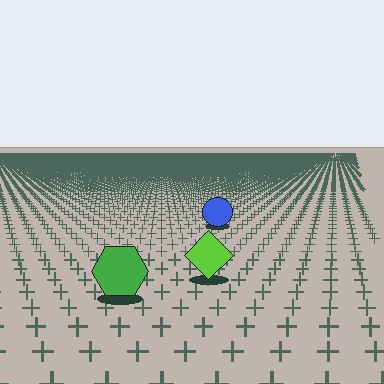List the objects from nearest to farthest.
From nearest to farthest: the green hexagon, the lime diamond, the blue circle.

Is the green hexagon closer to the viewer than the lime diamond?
Yes. The green hexagon is closer — you can tell from the texture gradient: the ground texture is coarser near it.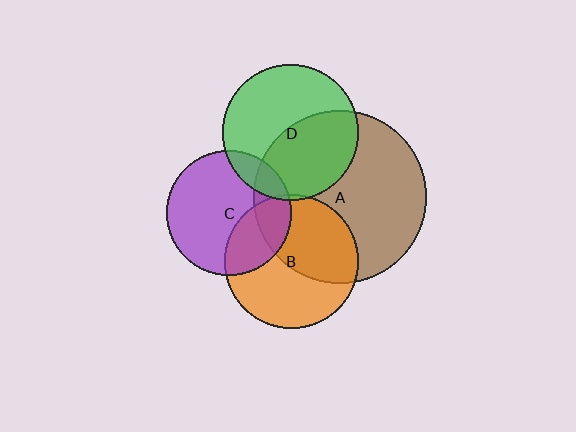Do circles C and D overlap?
Yes.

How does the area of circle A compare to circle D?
Approximately 1.6 times.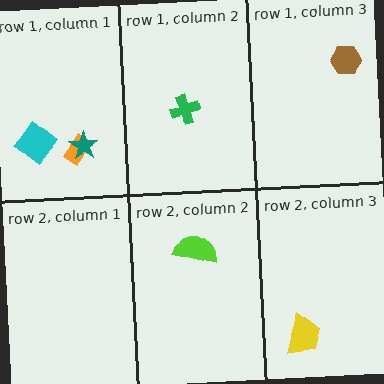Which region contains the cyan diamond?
The row 1, column 1 region.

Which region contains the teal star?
The row 1, column 1 region.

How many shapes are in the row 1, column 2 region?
1.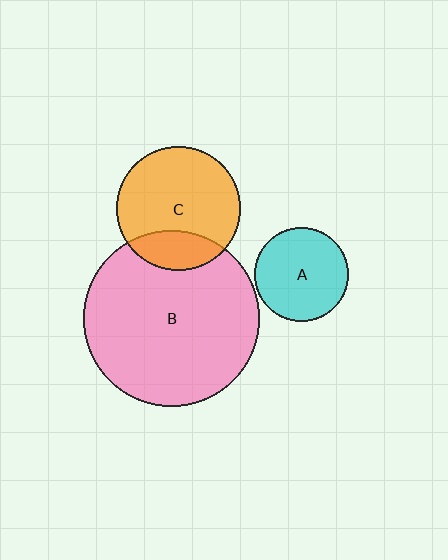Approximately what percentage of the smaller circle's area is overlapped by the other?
Approximately 25%.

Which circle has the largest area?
Circle B (pink).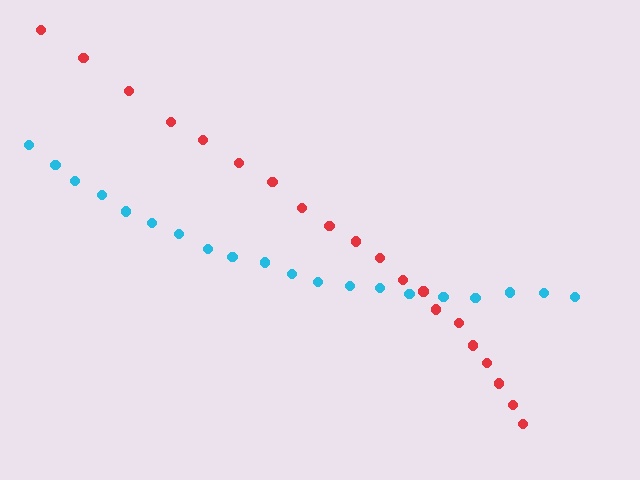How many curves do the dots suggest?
There are 2 distinct paths.